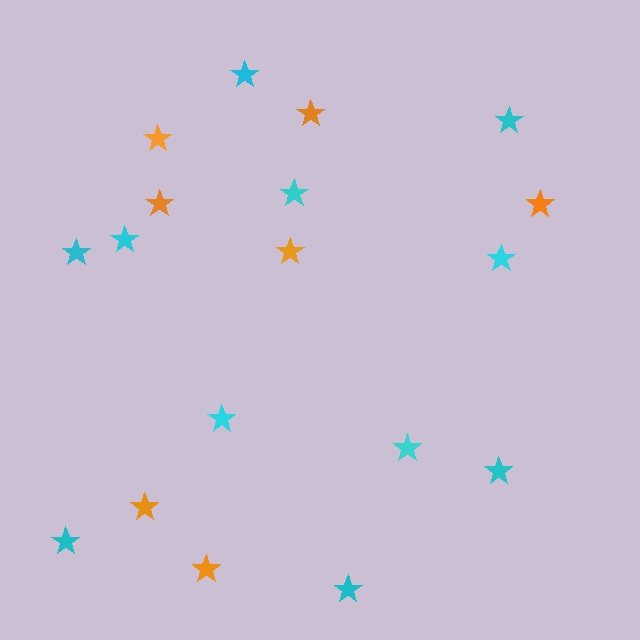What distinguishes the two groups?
There are 2 groups: one group of orange stars (7) and one group of cyan stars (11).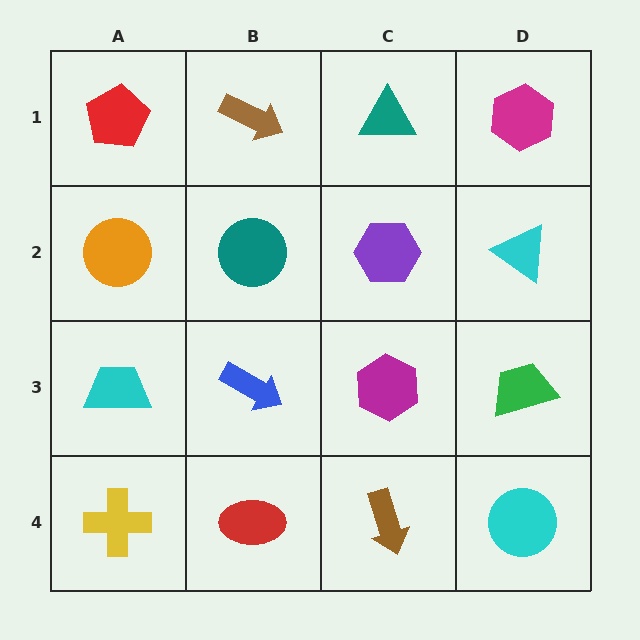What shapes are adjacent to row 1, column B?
A teal circle (row 2, column B), a red pentagon (row 1, column A), a teal triangle (row 1, column C).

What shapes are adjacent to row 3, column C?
A purple hexagon (row 2, column C), a brown arrow (row 4, column C), a blue arrow (row 3, column B), a green trapezoid (row 3, column D).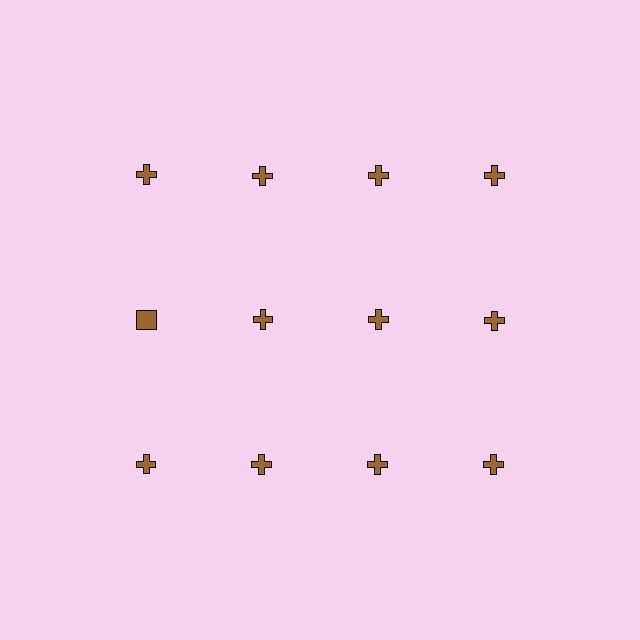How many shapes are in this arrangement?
There are 12 shapes arranged in a grid pattern.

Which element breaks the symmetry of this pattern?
The brown square in the second row, leftmost column breaks the symmetry. All other shapes are brown crosses.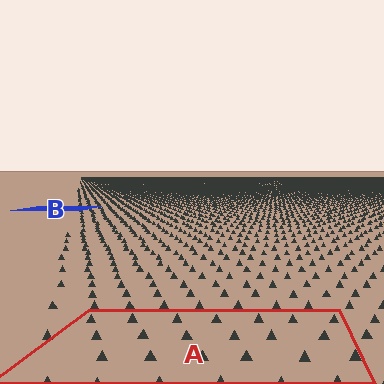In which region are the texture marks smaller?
The texture marks are smaller in region B, because it is farther away.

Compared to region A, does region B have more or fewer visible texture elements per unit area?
Region B has more texture elements per unit area — they are packed more densely because it is farther away.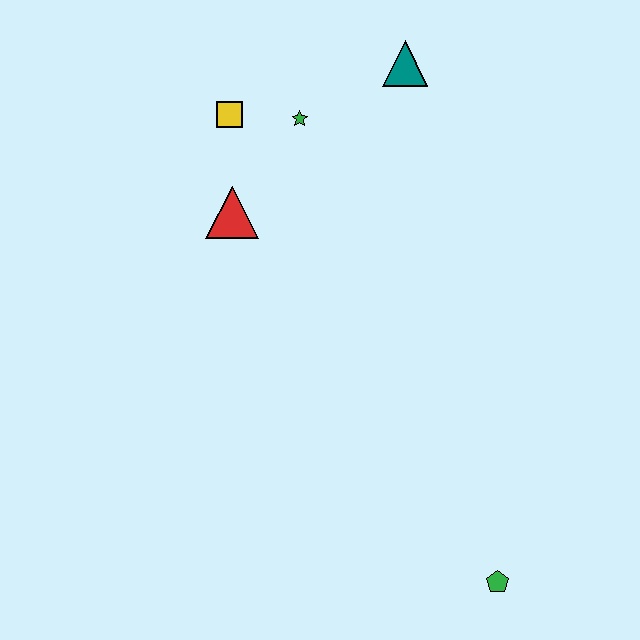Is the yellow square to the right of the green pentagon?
No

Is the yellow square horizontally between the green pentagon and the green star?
No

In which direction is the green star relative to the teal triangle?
The green star is to the left of the teal triangle.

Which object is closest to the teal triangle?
The green star is closest to the teal triangle.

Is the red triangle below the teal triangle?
Yes